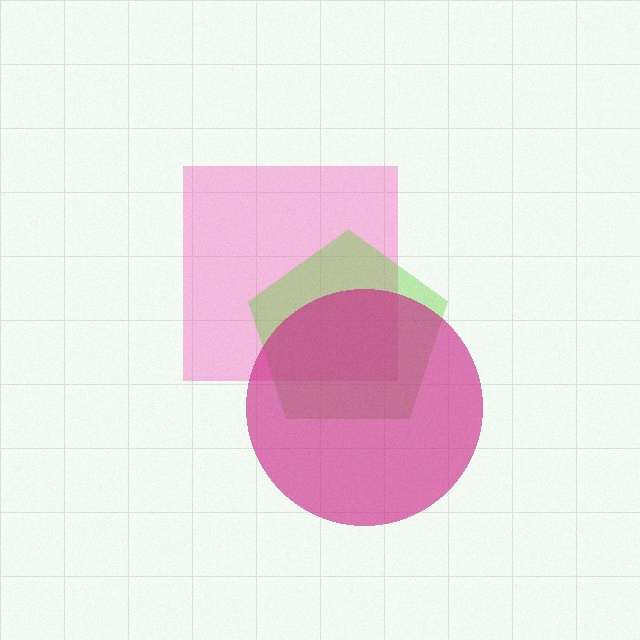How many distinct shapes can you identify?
There are 3 distinct shapes: a pink square, a lime pentagon, a magenta circle.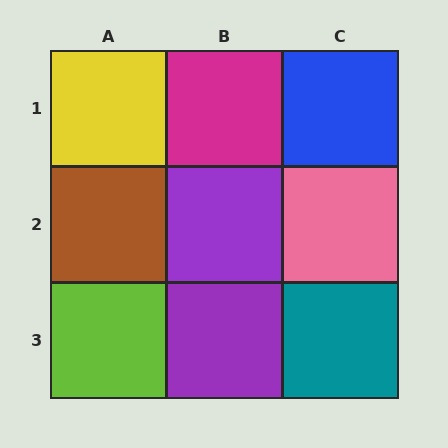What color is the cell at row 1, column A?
Yellow.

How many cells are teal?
1 cell is teal.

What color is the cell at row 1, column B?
Magenta.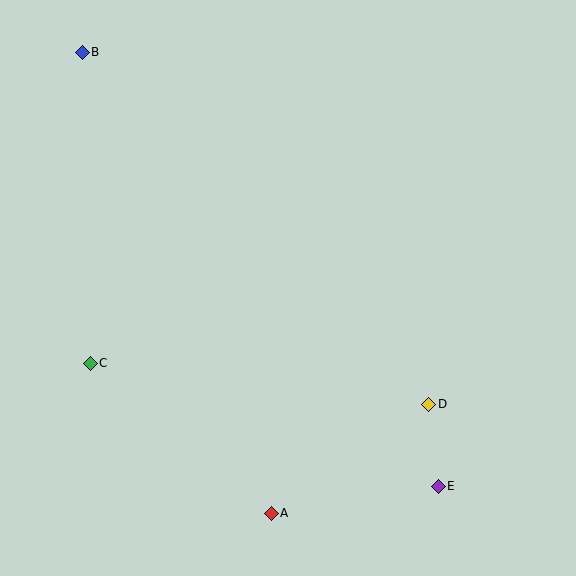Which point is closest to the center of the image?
Point D at (429, 404) is closest to the center.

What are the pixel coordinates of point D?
Point D is at (429, 404).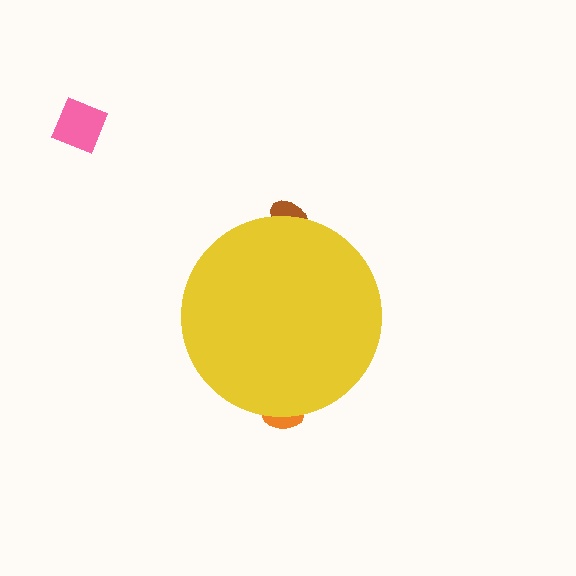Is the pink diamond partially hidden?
No, the pink diamond is fully visible.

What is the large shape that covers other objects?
A yellow circle.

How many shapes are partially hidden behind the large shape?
2 shapes are partially hidden.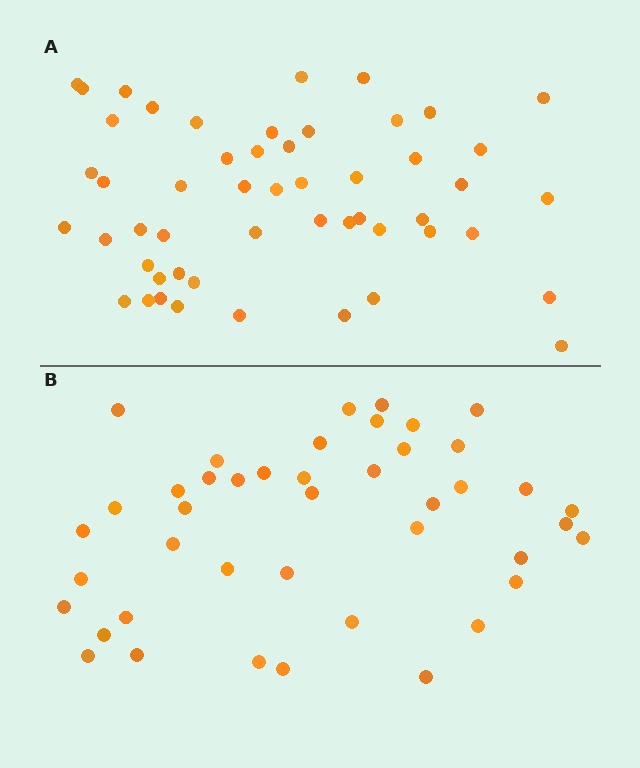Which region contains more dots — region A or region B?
Region A (the top region) has more dots.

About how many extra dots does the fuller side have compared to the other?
Region A has roughly 8 or so more dots than region B.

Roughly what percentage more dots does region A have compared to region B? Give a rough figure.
About 20% more.